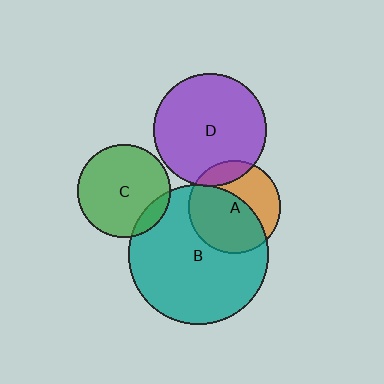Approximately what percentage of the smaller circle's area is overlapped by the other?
Approximately 55%.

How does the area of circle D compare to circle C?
Approximately 1.5 times.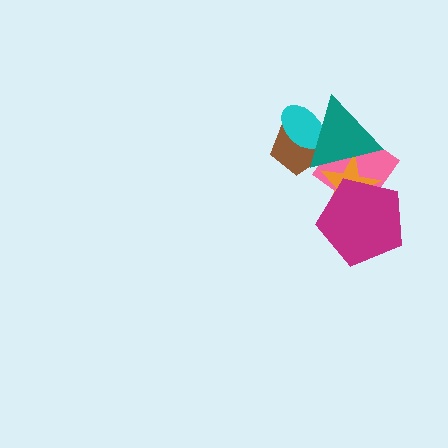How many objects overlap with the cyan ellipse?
2 objects overlap with the cyan ellipse.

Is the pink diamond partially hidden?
Yes, it is partially covered by another shape.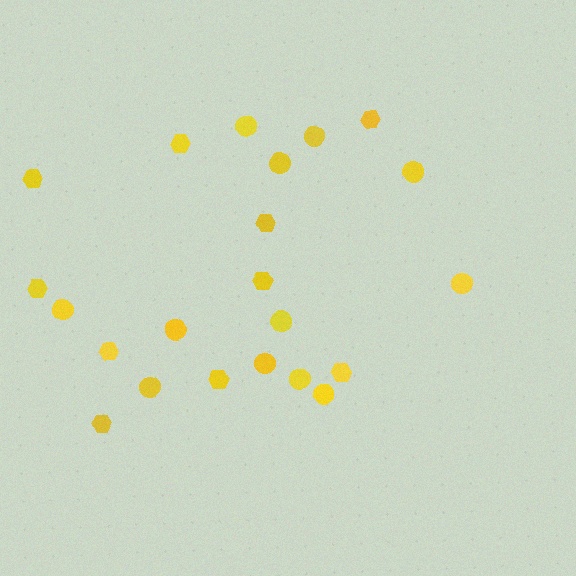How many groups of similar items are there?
There are 2 groups: one group of circles (12) and one group of hexagons (10).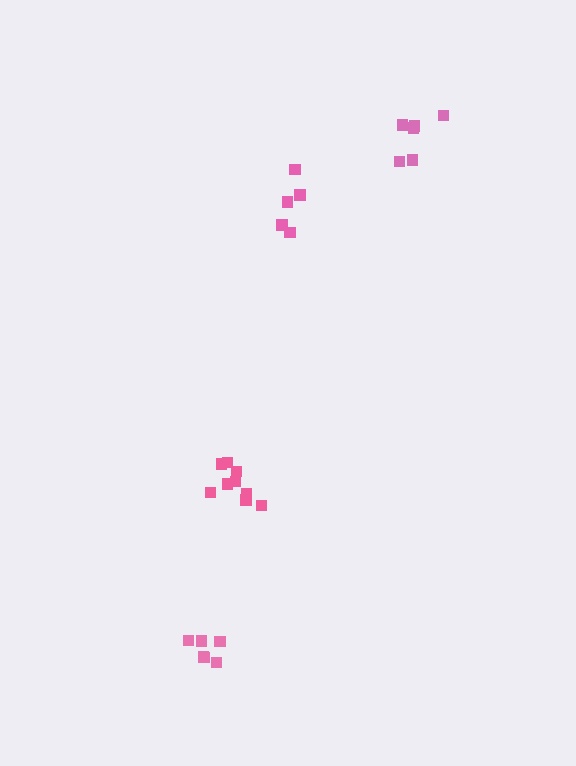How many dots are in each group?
Group 1: 9 dots, Group 2: 6 dots, Group 3: 5 dots, Group 4: 6 dots (26 total).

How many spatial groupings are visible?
There are 4 spatial groupings.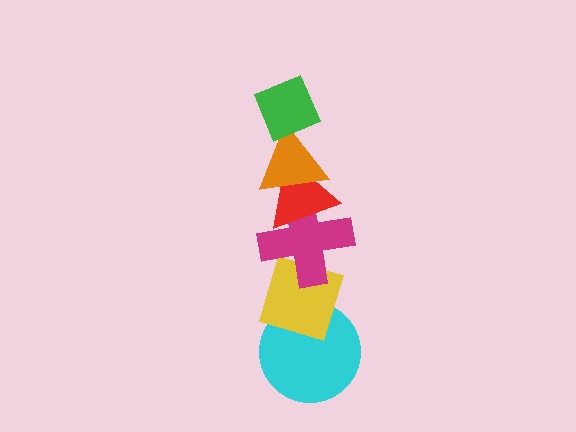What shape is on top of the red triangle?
The orange triangle is on top of the red triangle.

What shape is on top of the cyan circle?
The yellow diamond is on top of the cyan circle.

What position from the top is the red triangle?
The red triangle is 3rd from the top.